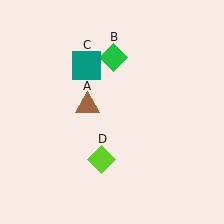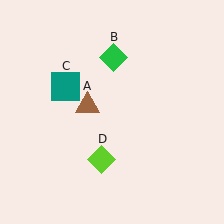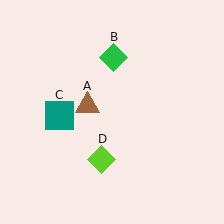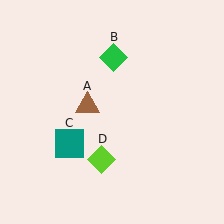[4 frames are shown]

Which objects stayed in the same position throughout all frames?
Brown triangle (object A) and green diamond (object B) and lime diamond (object D) remained stationary.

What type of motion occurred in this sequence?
The teal square (object C) rotated counterclockwise around the center of the scene.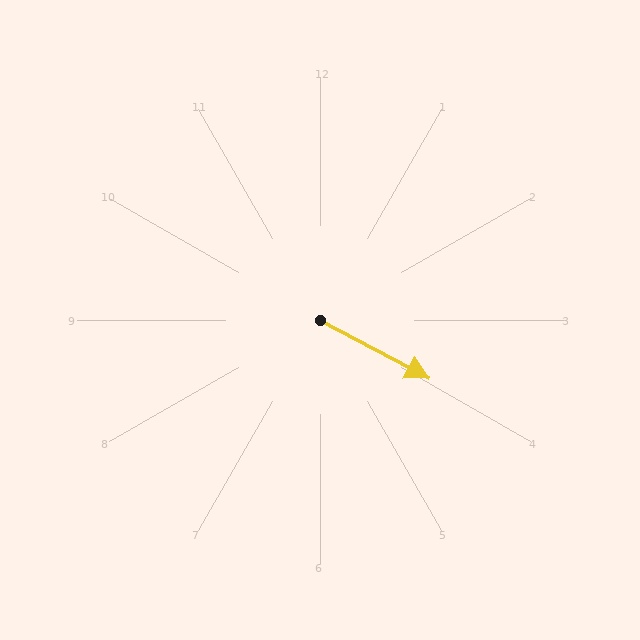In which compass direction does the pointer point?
Southeast.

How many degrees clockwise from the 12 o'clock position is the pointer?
Approximately 118 degrees.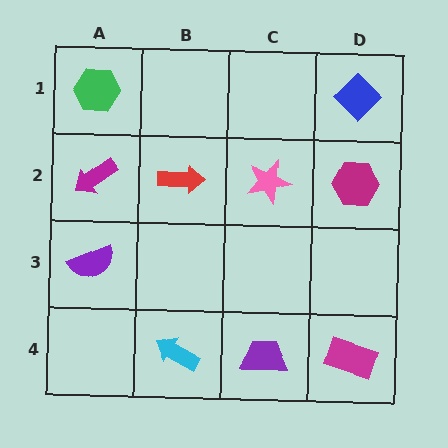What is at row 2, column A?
A magenta arrow.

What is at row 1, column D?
A blue diamond.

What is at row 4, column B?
A cyan arrow.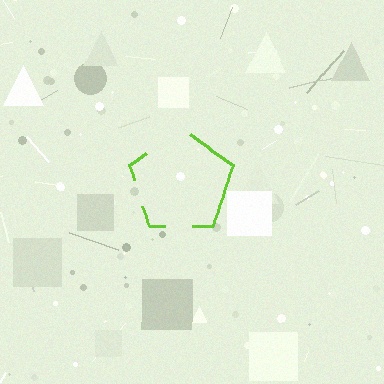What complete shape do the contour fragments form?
The contour fragments form a pentagon.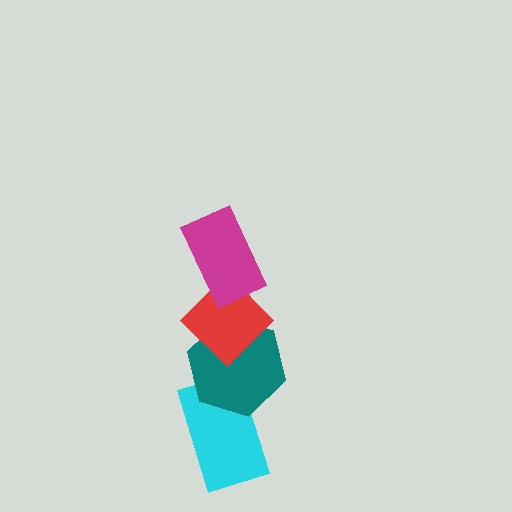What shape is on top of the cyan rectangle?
The teal hexagon is on top of the cyan rectangle.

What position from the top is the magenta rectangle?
The magenta rectangle is 1st from the top.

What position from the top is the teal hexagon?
The teal hexagon is 3rd from the top.